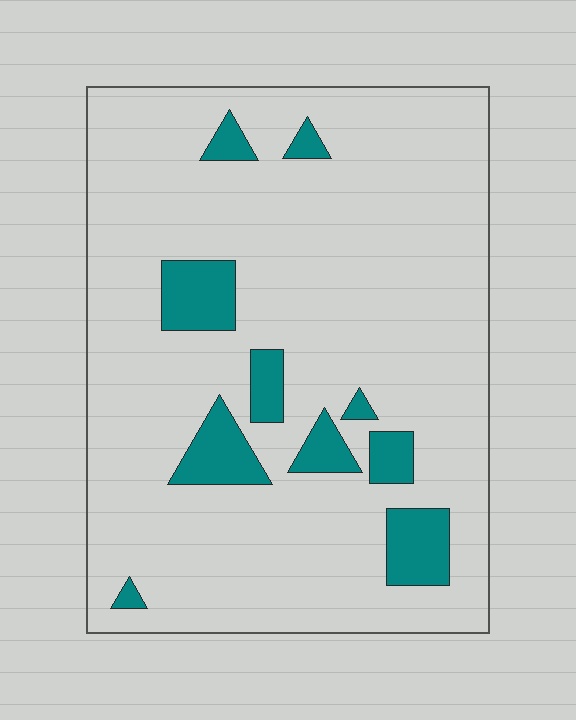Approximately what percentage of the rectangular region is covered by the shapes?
Approximately 10%.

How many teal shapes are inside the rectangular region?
10.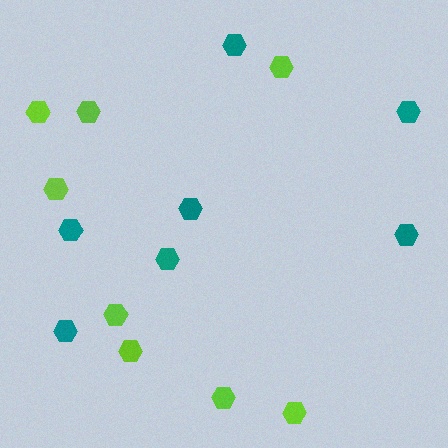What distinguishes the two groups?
There are 2 groups: one group of lime hexagons (8) and one group of teal hexagons (7).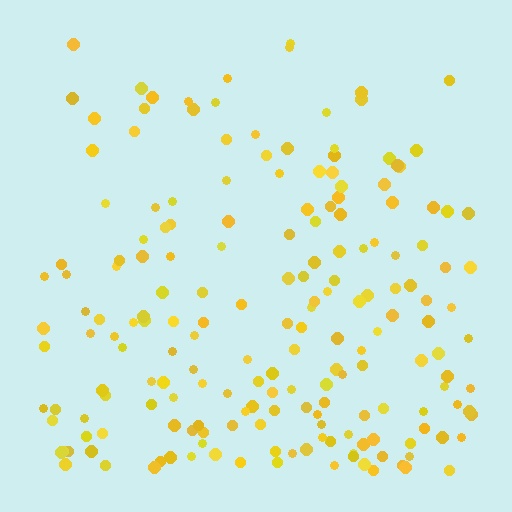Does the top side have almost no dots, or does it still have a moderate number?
Still a moderate number, just noticeably fewer than the bottom.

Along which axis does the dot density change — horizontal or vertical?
Vertical.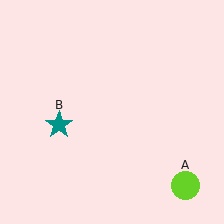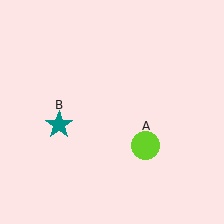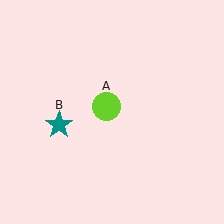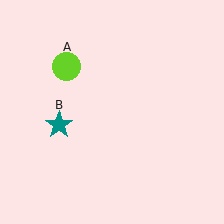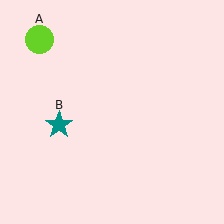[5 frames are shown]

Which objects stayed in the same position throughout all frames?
Teal star (object B) remained stationary.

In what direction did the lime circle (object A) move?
The lime circle (object A) moved up and to the left.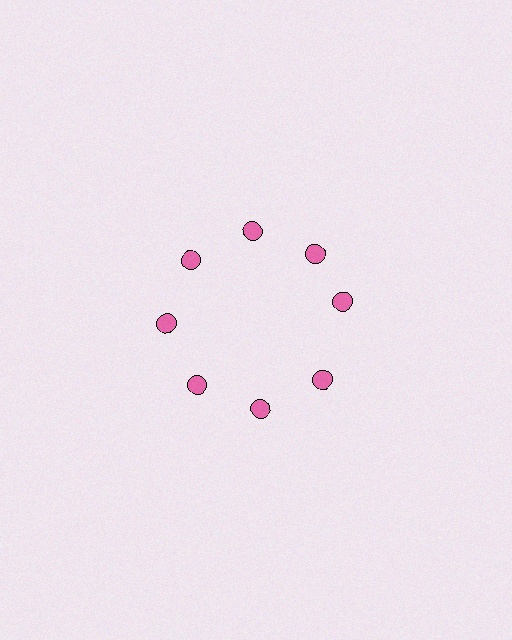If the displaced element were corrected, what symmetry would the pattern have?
It would have 8-fold rotational symmetry — the pattern would map onto itself every 45 degrees.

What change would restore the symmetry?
The symmetry would be restored by rotating it back into even spacing with its neighbors so that all 8 circles sit at equal angles and equal distance from the center.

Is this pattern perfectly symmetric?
No. The 8 pink circles are arranged in a ring, but one element near the 3 o'clock position is rotated out of alignment along the ring, breaking the 8-fold rotational symmetry.